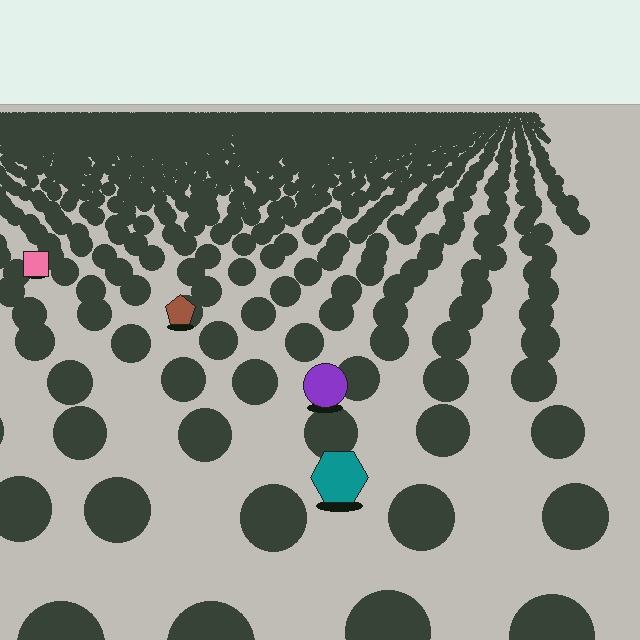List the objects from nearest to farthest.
From nearest to farthest: the teal hexagon, the purple circle, the brown pentagon, the pink square.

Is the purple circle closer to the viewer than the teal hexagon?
No. The teal hexagon is closer — you can tell from the texture gradient: the ground texture is coarser near it.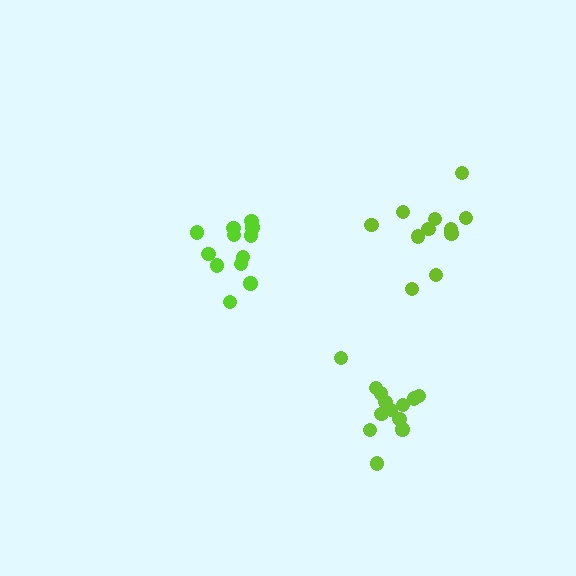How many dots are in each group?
Group 1: 12 dots, Group 2: 13 dots, Group 3: 11 dots (36 total).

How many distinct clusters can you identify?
There are 3 distinct clusters.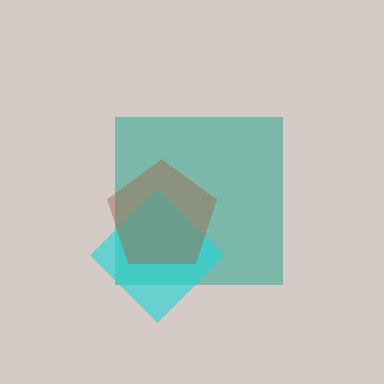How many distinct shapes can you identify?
There are 3 distinct shapes: a teal square, a cyan diamond, a brown pentagon.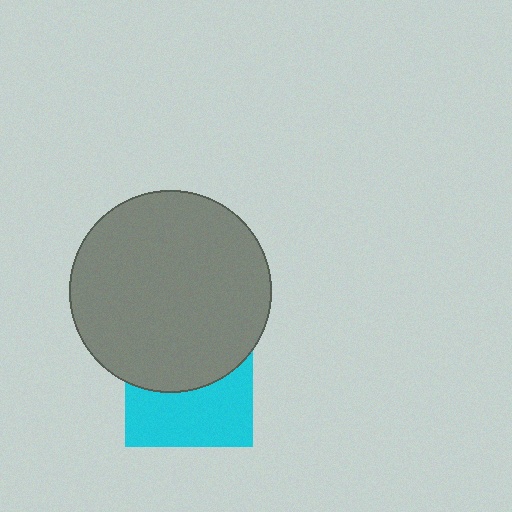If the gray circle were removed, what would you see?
You would see the complete cyan square.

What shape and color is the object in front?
The object in front is a gray circle.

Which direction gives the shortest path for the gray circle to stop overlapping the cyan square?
Moving up gives the shortest separation.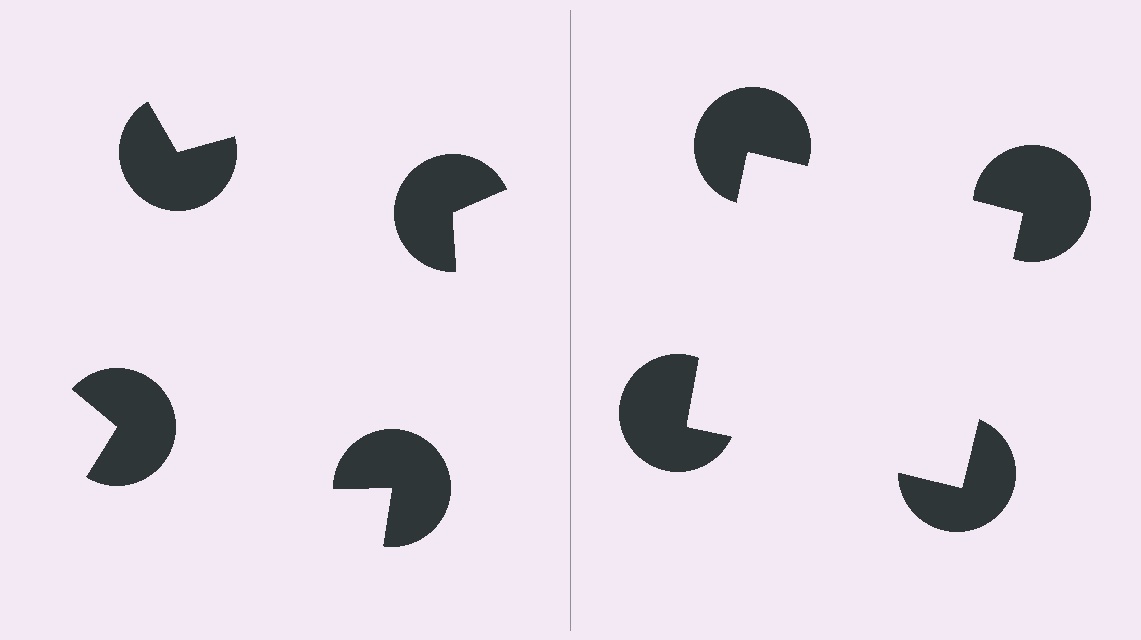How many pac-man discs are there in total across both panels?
8 — 4 on each side.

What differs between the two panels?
The pac-man discs are positioned identically on both sides; only the wedge orientations differ. On the right they align to a square; on the left they are misaligned.